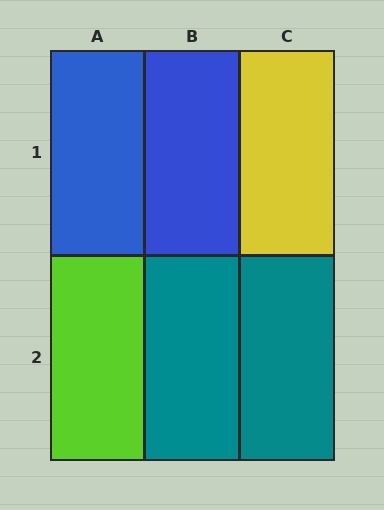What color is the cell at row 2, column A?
Lime.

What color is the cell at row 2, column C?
Teal.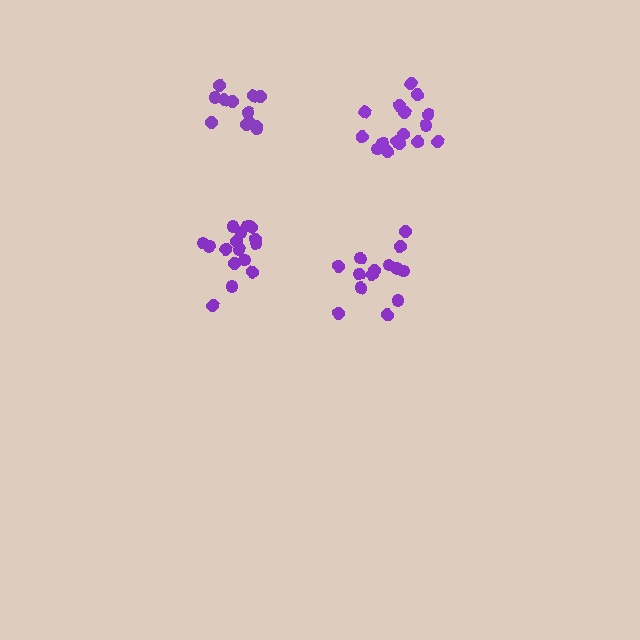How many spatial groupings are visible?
There are 4 spatial groupings.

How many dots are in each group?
Group 1: 14 dots, Group 2: 16 dots, Group 3: 12 dots, Group 4: 16 dots (58 total).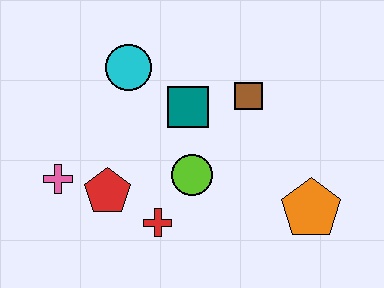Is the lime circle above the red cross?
Yes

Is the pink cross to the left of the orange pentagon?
Yes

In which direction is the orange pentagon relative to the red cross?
The orange pentagon is to the right of the red cross.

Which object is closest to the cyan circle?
The teal square is closest to the cyan circle.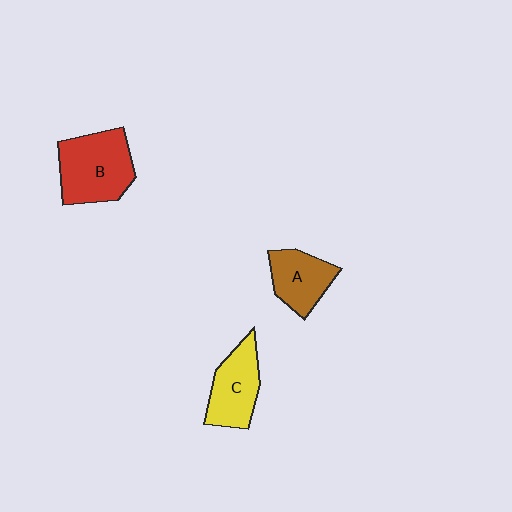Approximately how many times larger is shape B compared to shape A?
Approximately 1.5 times.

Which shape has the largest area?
Shape B (red).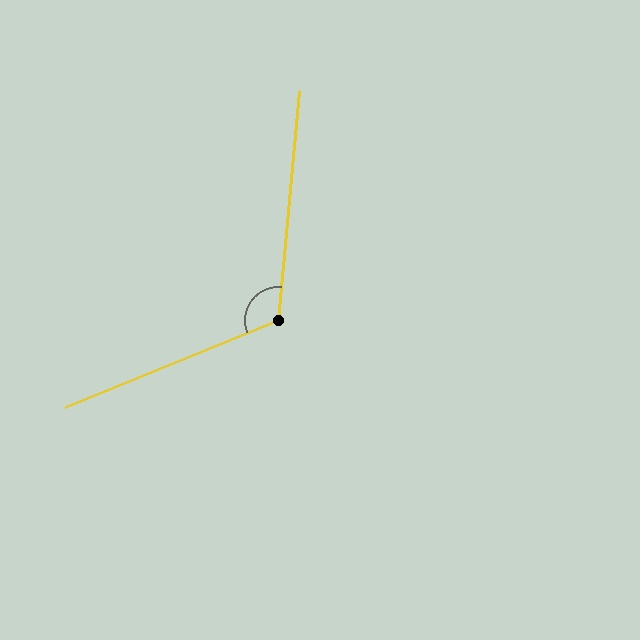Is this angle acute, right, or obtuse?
It is obtuse.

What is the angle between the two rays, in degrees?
Approximately 117 degrees.